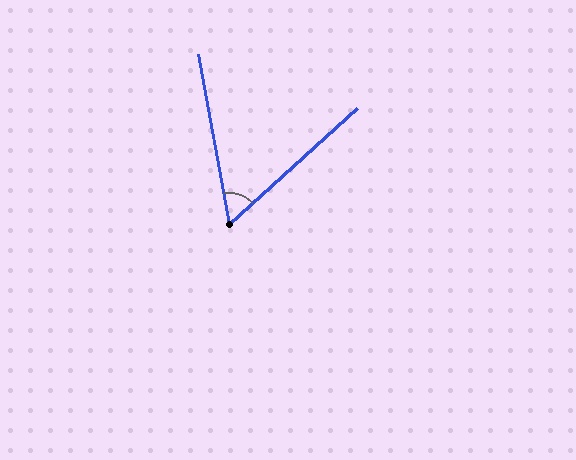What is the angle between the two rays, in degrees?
Approximately 58 degrees.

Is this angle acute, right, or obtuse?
It is acute.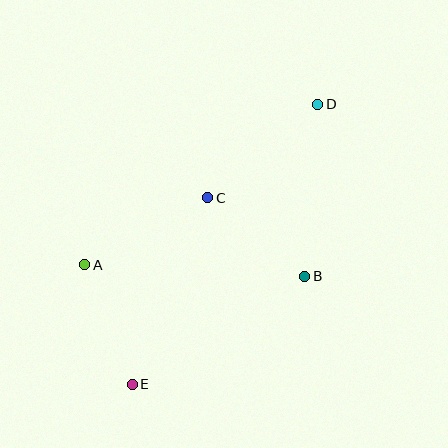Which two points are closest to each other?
Points B and C are closest to each other.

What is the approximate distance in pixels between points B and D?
The distance between B and D is approximately 173 pixels.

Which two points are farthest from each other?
Points D and E are farthest from each other.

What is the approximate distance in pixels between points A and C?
The distance between A and C is approximately 140 pixels.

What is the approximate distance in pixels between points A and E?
The distance between A and E is approximately 129 pixels.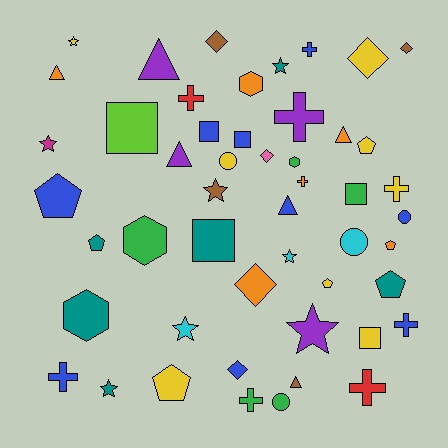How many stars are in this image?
There are 8 stars.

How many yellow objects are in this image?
There are 8 yellow objects.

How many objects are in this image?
There are 50 objects.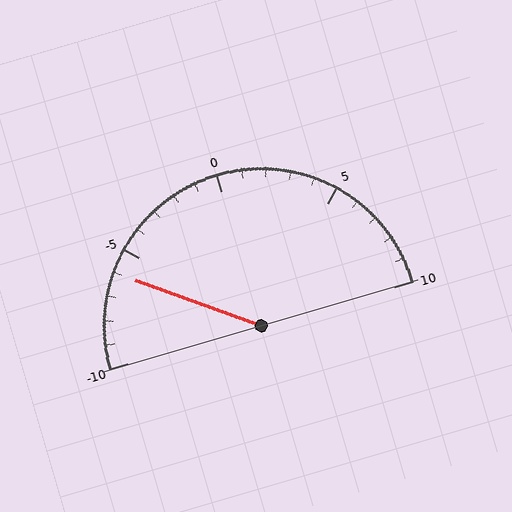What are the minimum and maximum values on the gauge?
The gauge ranges from -10 to 10.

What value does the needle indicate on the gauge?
The needle indicates approximately -6.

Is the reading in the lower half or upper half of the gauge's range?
The reading is in the lower half of the range (-10 to 10).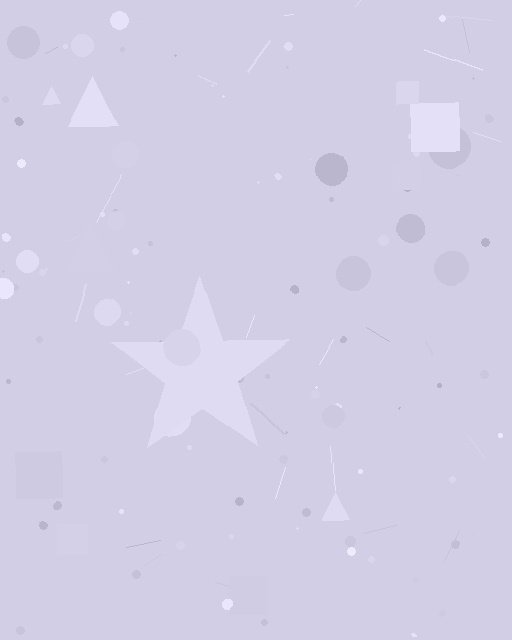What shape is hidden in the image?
A star is hidden in the image.